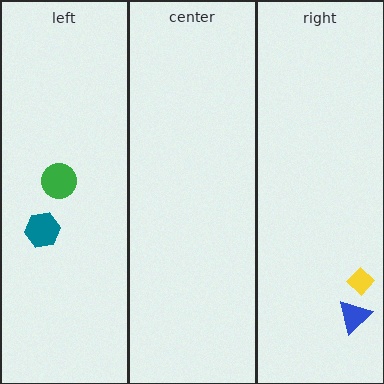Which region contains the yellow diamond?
The right region.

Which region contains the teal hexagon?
The left region.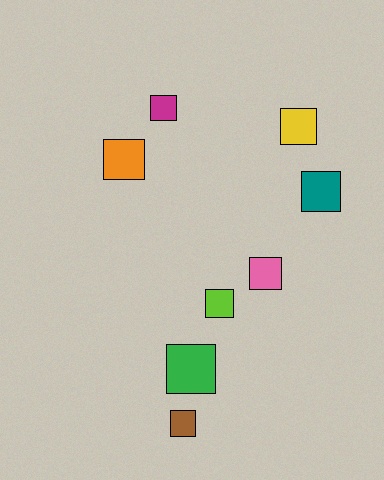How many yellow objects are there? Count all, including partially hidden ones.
There is 1 yellow object.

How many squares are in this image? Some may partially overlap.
There are 8 squares.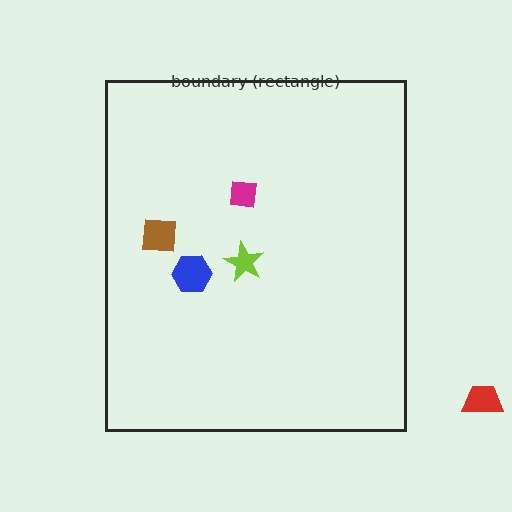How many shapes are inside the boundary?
4 inside, 1 outside.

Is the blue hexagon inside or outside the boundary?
Inside.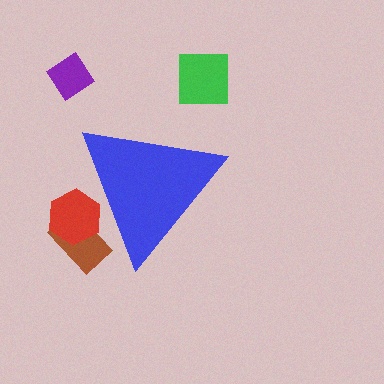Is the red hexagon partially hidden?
Yes, the red hexagon is partially hidden behind the blue triangle.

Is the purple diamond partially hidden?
No, the purple diamond is fully visible.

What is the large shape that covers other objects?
A blue triangle.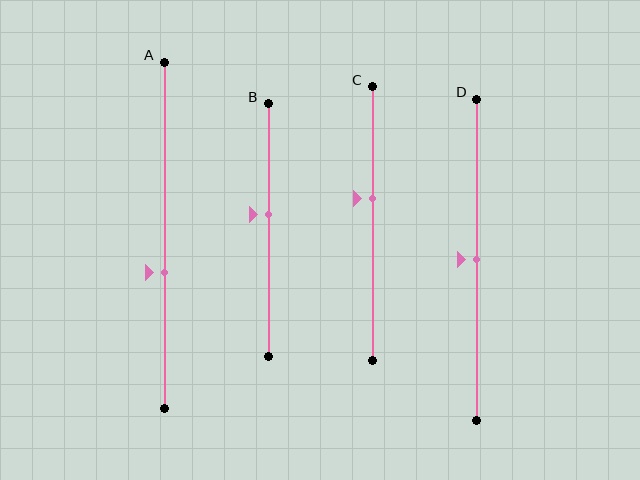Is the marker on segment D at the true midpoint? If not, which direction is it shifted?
Yes, the marker on segment D is at the true midpoint.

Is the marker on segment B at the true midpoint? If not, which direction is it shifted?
No, the marker on segment B is shifted upward by about 6% of the segment length.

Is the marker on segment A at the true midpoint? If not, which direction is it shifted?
No, the marker on segment A is shifted downward by about 11% of the segment length.